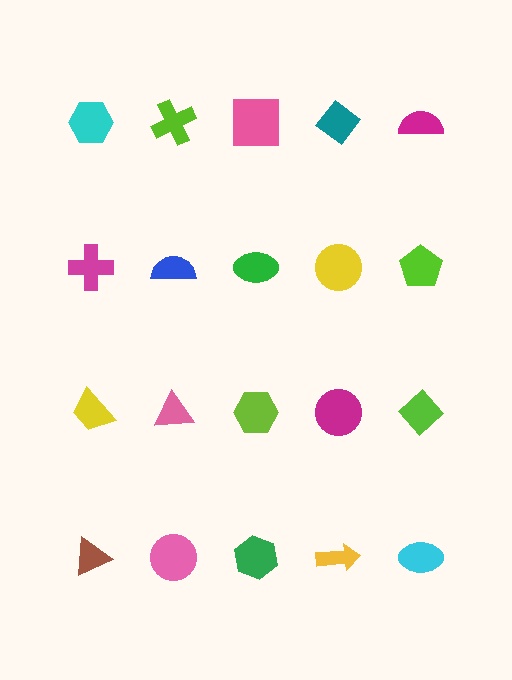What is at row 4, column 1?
A brown triangle.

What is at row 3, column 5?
A lime diamond.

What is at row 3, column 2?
A pink triangle.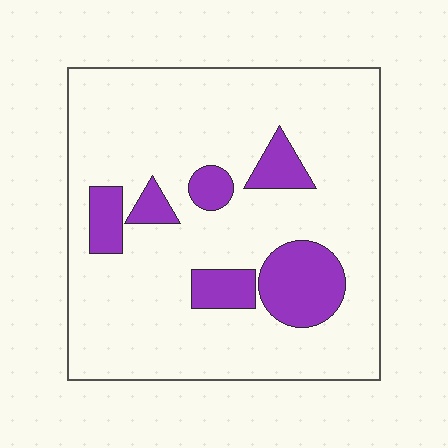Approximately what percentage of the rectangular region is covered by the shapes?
Approximately 15%.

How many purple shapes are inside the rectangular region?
6.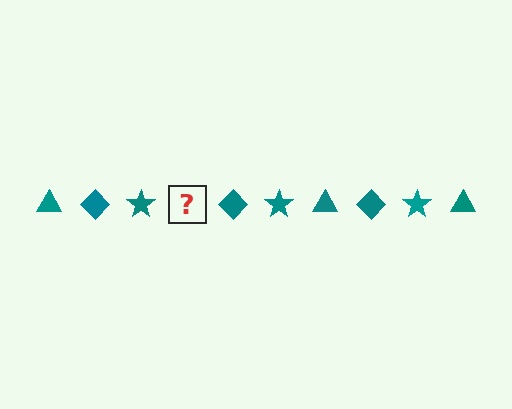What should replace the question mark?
The question mark should be replaced with a teal triangle.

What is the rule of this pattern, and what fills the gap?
The rule is that the pattern cycles through triangle, diamond, star shapes in teal. The gap should be filled with a teal triangle.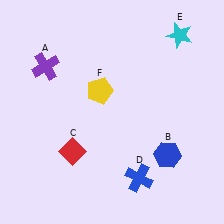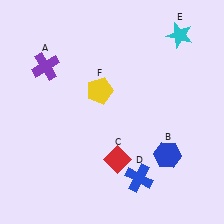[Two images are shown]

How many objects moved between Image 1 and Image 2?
1 object moved between the two images.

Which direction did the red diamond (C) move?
The red diamond (C) moved right.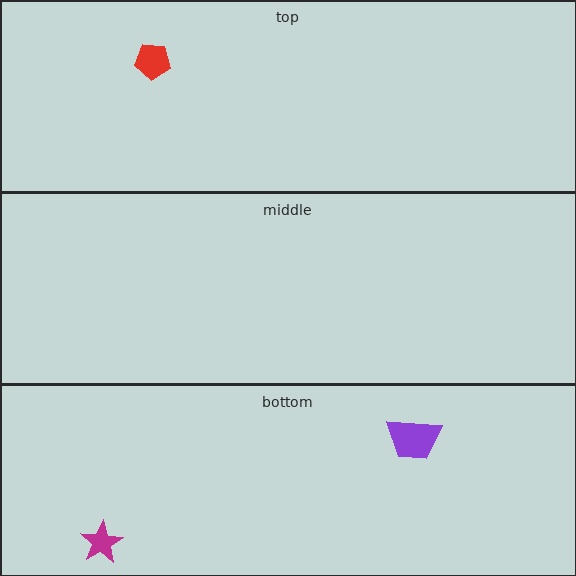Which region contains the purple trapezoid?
The bottom region.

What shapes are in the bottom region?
The magenta star, the purple trapezoid.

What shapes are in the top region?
The red pentagon.